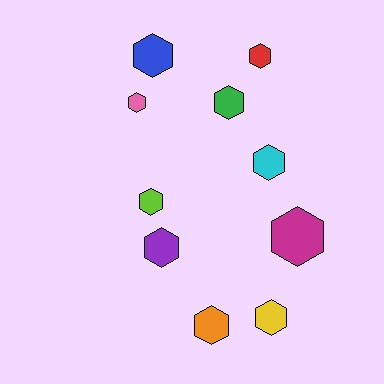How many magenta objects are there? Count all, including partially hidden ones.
There is 1 magenta object.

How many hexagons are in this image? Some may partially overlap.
There are 10 hexagons.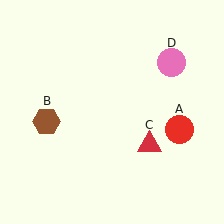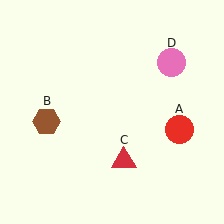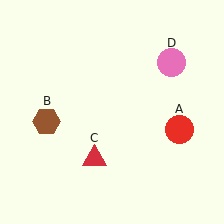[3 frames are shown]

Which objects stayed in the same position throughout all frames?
Red circle (object A) and brown hexagon (object B) and pink circle (object D) remained stationary.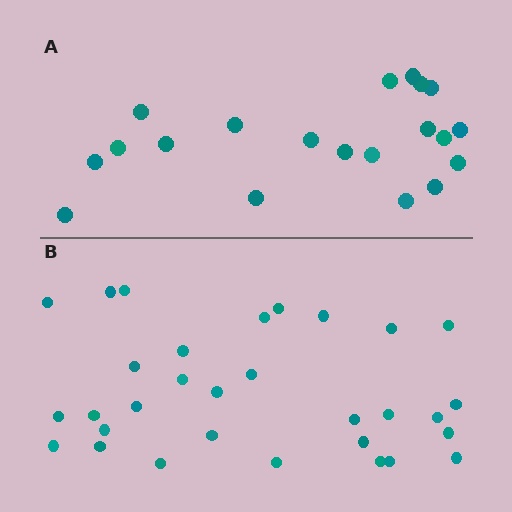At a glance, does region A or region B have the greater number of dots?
Region B (the bottom region) has more dots.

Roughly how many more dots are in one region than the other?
Region B has roughly 12 or so more dots than region A.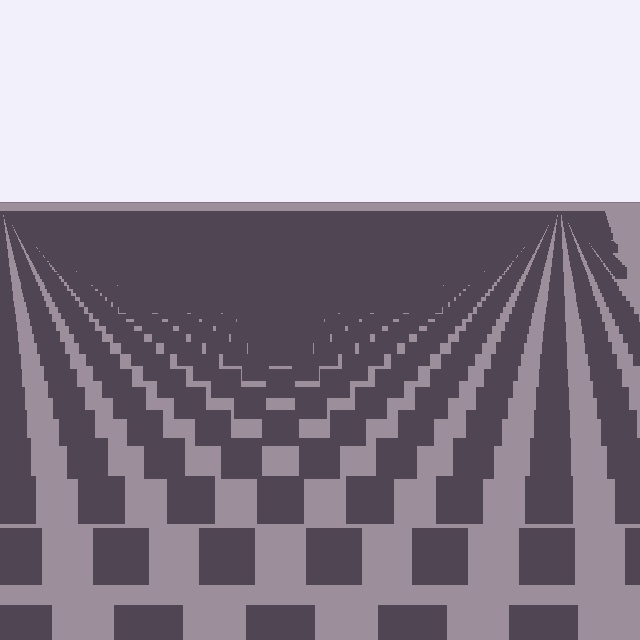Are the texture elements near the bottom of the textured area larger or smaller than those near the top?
Larger. Near the bottom, elements are closer to the viewer and appear at a bigger on-screen size.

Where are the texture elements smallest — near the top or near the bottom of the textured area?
Near the top.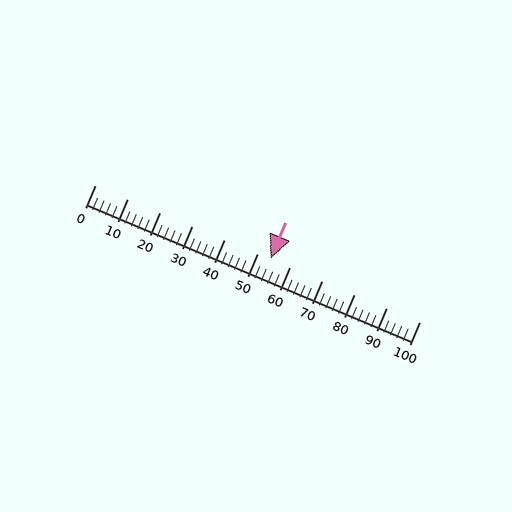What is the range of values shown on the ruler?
The ruler shows values from 0 to 100.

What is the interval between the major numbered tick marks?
The major tick marks are spaced 10 units apart.